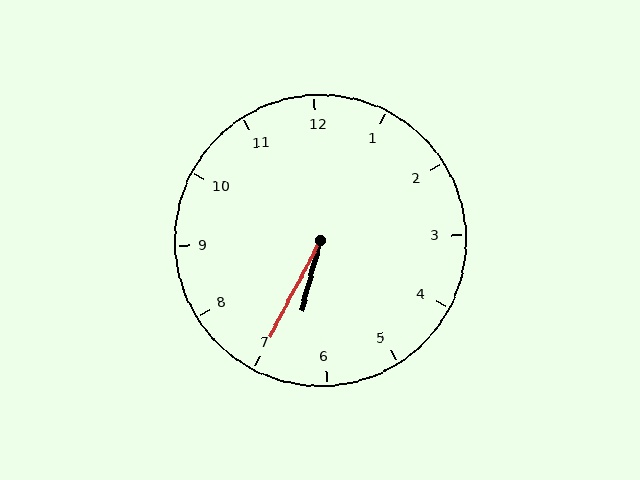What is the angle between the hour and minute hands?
Approximately 12 degrees.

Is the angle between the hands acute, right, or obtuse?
It is acute.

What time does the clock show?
6:35.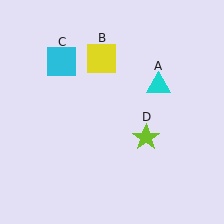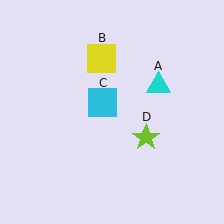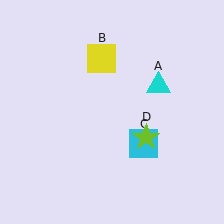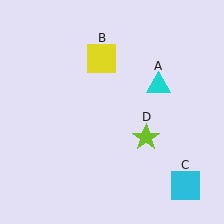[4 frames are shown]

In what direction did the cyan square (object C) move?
The cyan square (object C) moved down and to the right.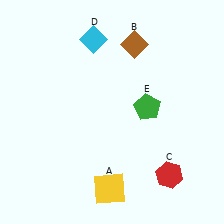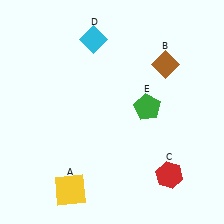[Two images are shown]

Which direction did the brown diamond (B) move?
The brown diamond (B) moved right.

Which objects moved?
The objects that moved are: the yellow square (A), the brown diamond (B).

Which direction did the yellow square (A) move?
The yellow square (A) moved left.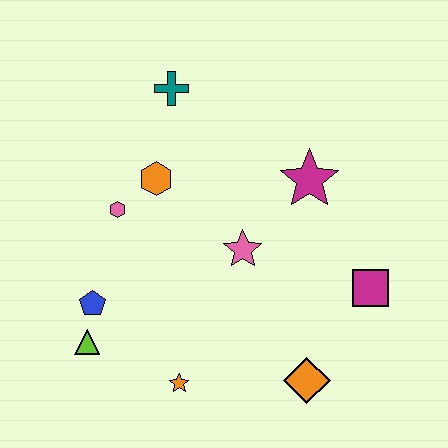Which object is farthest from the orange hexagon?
The orange diamond is farthest from the orange hexagon.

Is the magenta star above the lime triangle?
Yes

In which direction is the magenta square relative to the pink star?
The magenta square is to the right of the pink star.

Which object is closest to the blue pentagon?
The lime triangle is closest to the blue pentagon.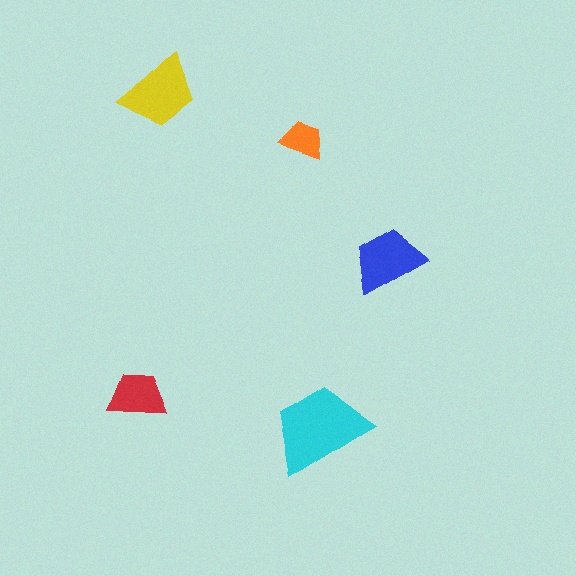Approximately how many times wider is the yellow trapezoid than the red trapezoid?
About 1.5 times wider.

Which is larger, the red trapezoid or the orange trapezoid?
The red one.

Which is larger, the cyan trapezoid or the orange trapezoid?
The cyan one.